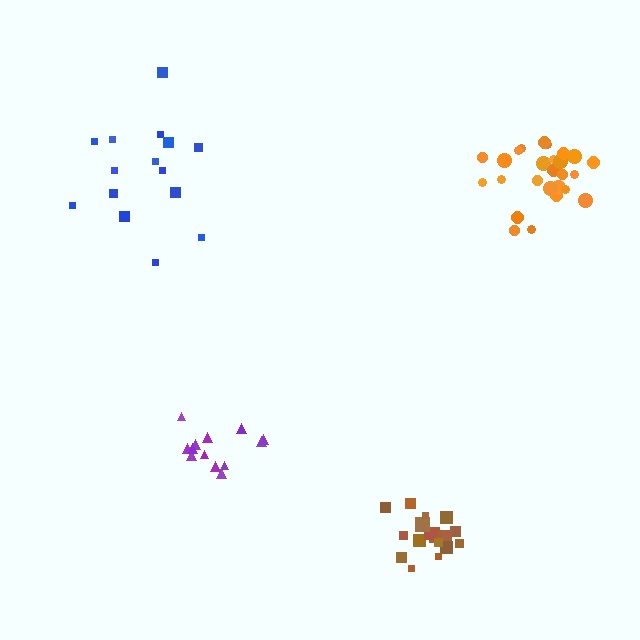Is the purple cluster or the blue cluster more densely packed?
Purple.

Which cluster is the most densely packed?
Orange.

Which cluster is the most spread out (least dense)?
Blue.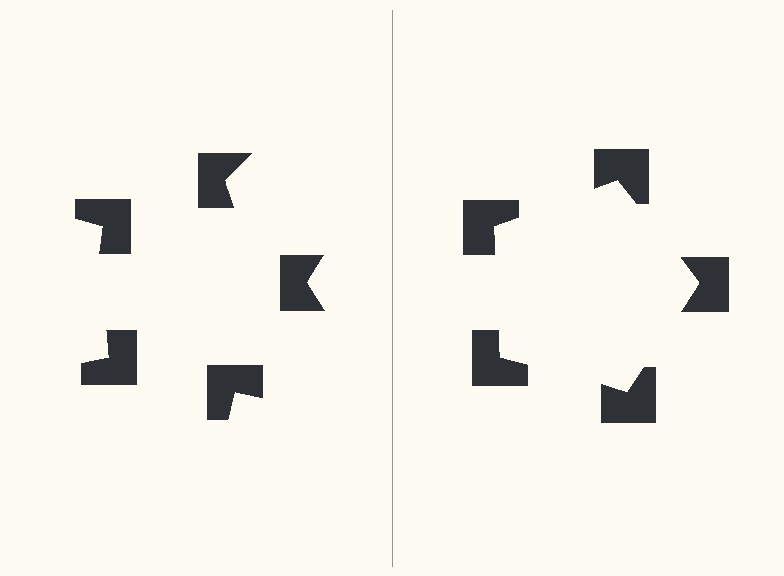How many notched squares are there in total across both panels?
10 — 5 on each side.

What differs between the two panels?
The notched squares are positioned identically on both sides; only the wedge orientations differ. On the right they align to a pentagon; on the left they are misaligned.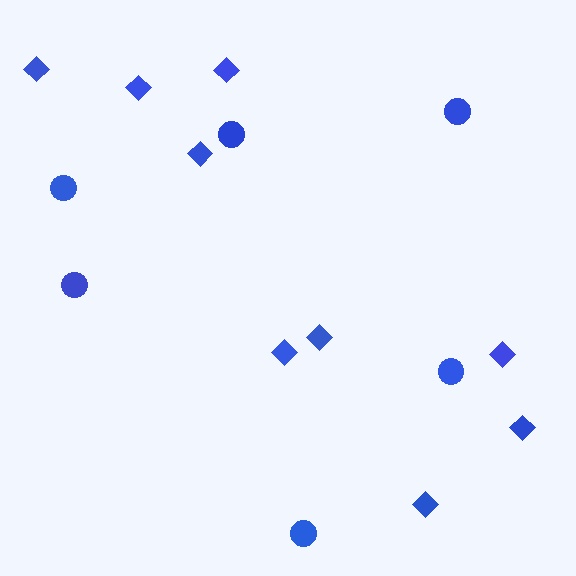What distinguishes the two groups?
There are 2 groups: one group of circles (6) and one group of diamonds (9).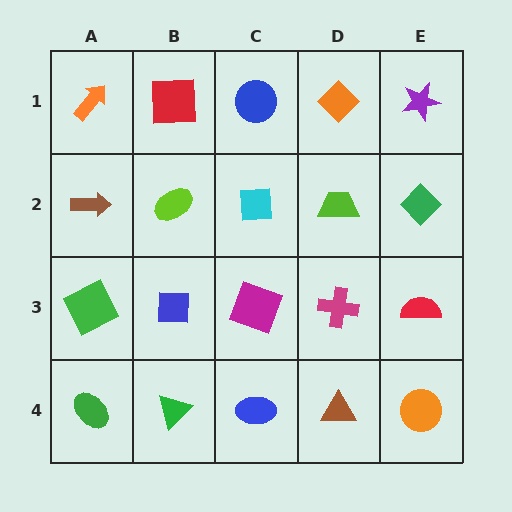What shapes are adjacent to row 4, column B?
A blue square (row 3, column B), a green ellipse (row 4, column A), a blue ellipse (row 4, column C).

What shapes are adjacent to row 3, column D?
A lime trapezoid (row 2, column D), a brown triangle (row 4, column D), a magenta square (row 3, column C), a red semicircle (row 3, column E).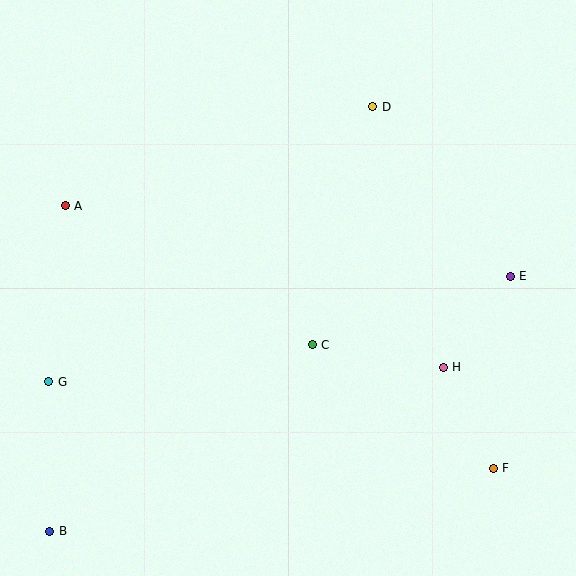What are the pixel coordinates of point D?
Point D is at (373, 107).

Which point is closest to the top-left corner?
Point A is closest to the top-left corner.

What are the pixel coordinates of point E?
Point E is at (510, 276).